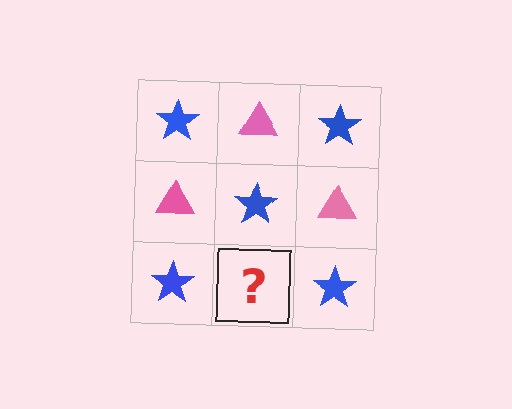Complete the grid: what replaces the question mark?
The question mark should be replaced with a pink triangle.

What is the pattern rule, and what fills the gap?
The rule is that it alternates blue star and pink triangle in a checkerboard pattern. The gap should be filled with a pink triangle.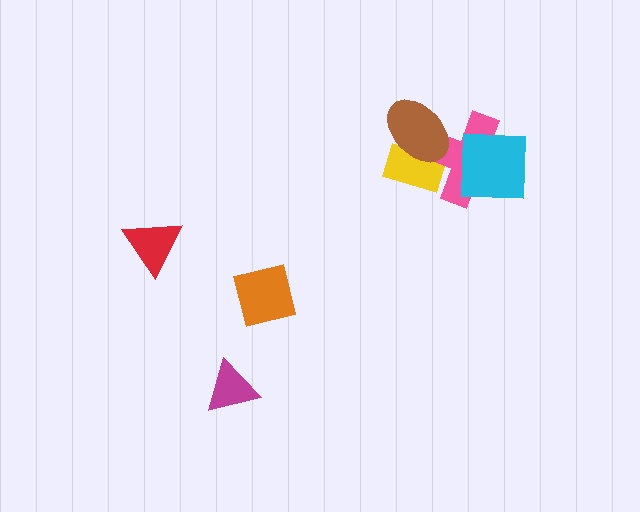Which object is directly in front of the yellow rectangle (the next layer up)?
The pink cross is directly in front of the yellow rectangle.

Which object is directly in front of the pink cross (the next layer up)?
The brown ellipse is directly in front of the pink cross.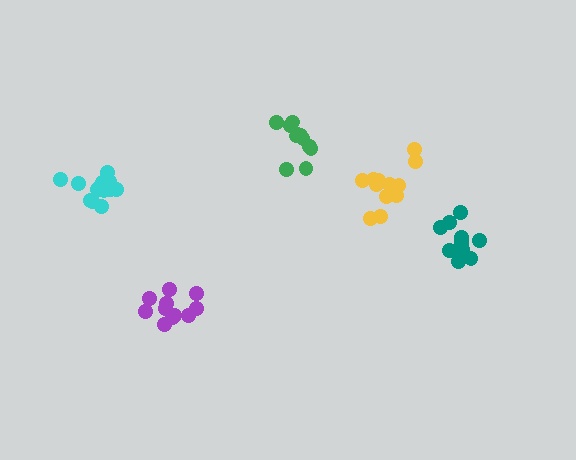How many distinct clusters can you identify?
There are 5 distinct clusters.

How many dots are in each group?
Group 1: 10 dots, Group 2: 11 dots, Group 3: 15 dots, Group 4: 11 dots, Group 5: 12 dots (59 total).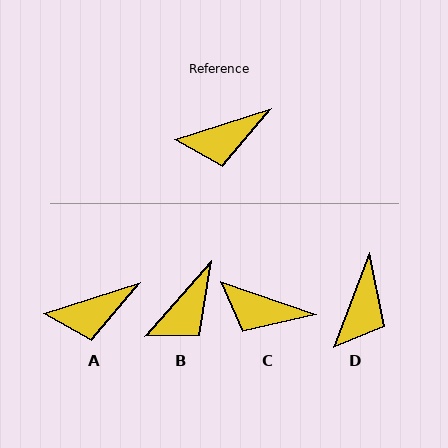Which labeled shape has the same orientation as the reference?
A.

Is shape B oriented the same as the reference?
No, it is off by about 31 degrees.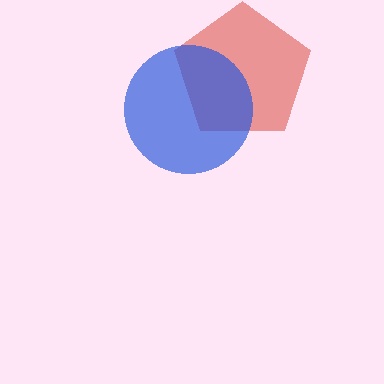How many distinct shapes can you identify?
There are 2 distinct shapes: a red pentagon, a blue circle.